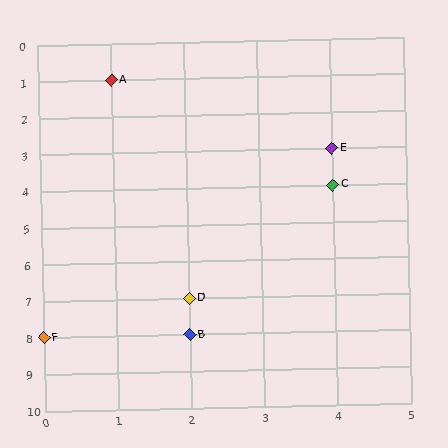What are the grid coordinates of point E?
Point E is at grid coordinates (4, 3).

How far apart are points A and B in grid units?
Points A and B are 1 column and 7 rows apart (about 7.1 grid units diagonally).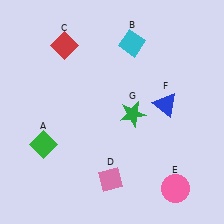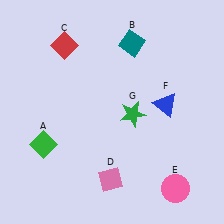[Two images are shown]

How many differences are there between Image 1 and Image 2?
There is 1 difference between the two images.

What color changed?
The diamond (B) changed from cyan in Image 1 to teal in Image 2.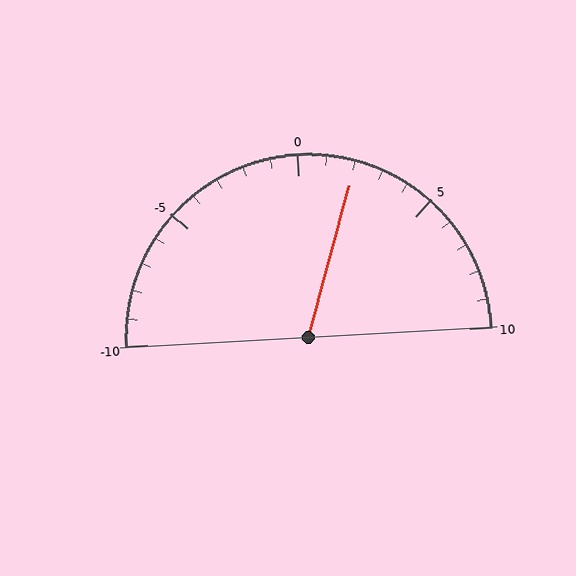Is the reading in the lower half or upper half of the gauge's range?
The reading is in the upper half of the range (-10 to 10).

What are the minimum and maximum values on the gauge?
The gauge ranges from -10 to 10.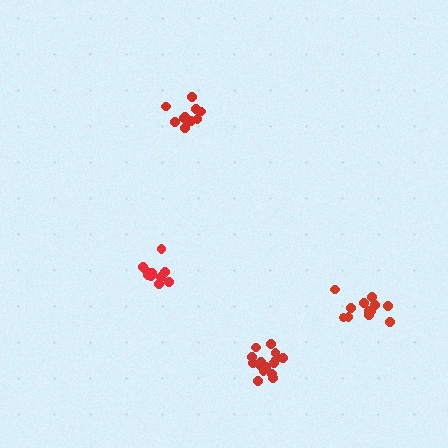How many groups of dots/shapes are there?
There are 4 groups.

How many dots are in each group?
Group 1: 10 dots, Group 2: 12 dots, Group 3: 11 dots, Group 4: 16 dots (49 total).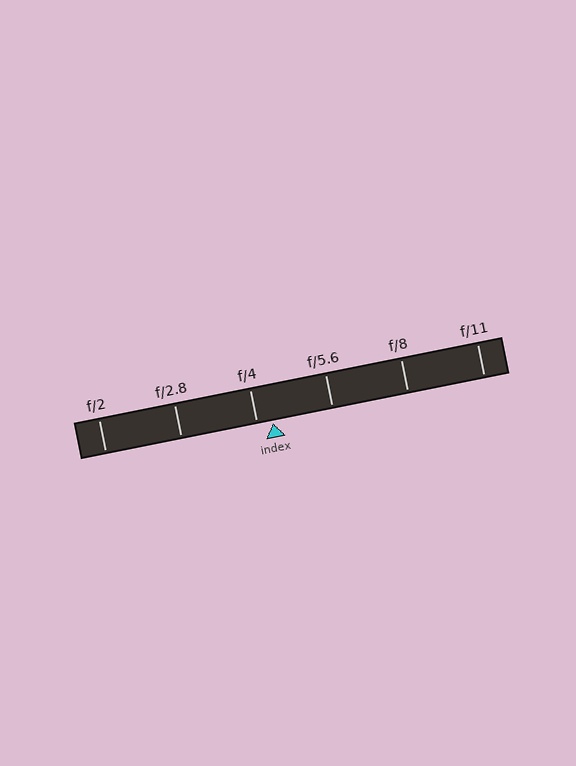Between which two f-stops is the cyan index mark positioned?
The index mark is between f/4 and f/5.6.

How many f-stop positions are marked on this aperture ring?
There are 6 f-stop positions marked.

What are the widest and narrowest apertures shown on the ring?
The widest aperture shown is f/2 and the narrowest is f/11.